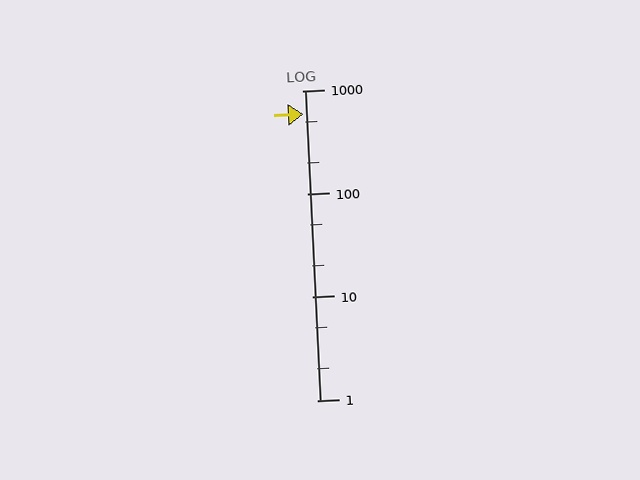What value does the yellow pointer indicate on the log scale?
The pointer indicates approximately 590.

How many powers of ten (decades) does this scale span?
The scale spans 3 decades, from 1 to 1000.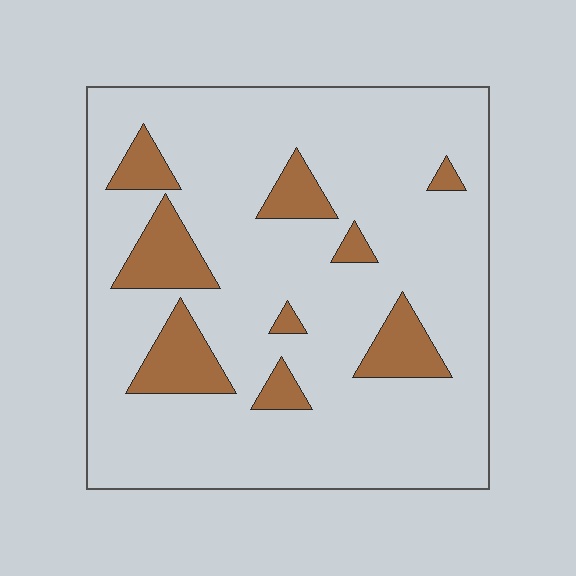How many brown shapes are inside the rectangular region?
9.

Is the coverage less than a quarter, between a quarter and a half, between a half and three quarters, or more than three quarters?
Less than a quarter.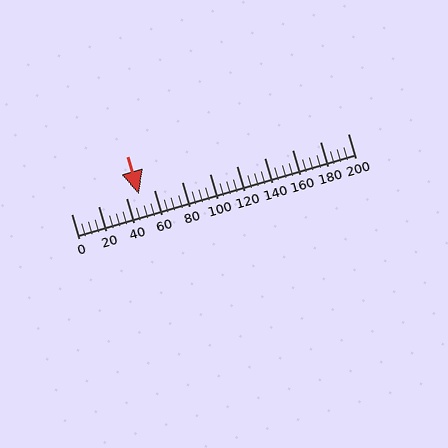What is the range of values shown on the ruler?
The ruler shows values from 0 to 200.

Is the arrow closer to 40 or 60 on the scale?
The arrow is closer to 40.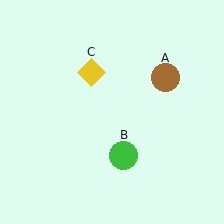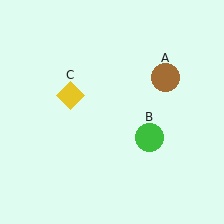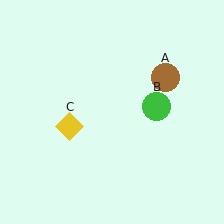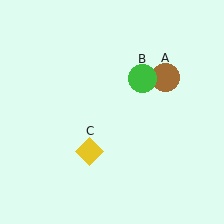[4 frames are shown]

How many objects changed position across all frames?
2 objects changed position: green circle (object B), yellow diamond (object C).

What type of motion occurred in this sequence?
The green circle (object B), yellow diamond (object C) rotated counterclockwise around the center of the scene.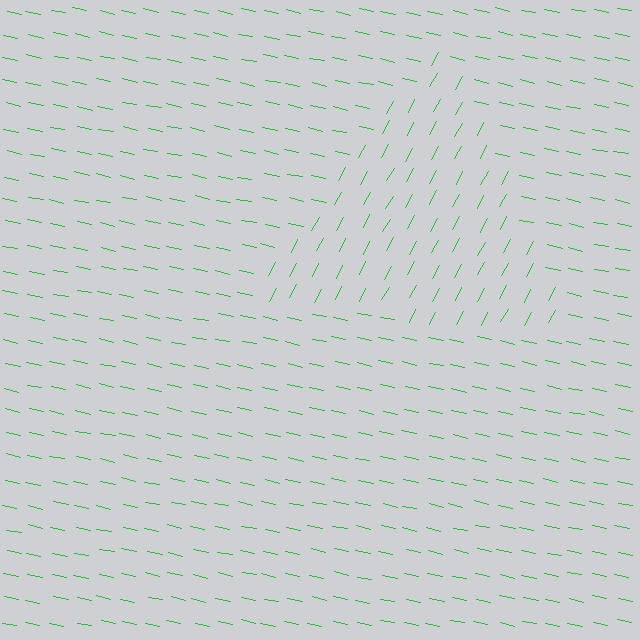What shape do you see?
I see a triangle.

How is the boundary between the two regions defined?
The boundary is defined purely by a change in line orientation (approximately 74 degrees difference). All lines are the same color and thickness.